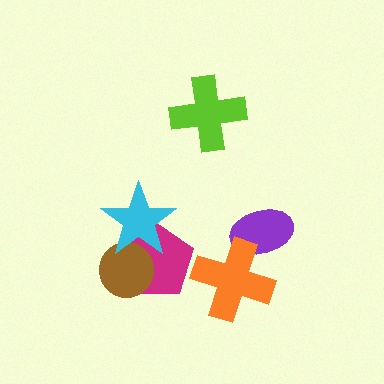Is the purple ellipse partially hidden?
Yes, it is partially covered by another shape.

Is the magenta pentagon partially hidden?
Yes, it is partially covered by another shape.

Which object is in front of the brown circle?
The cyan star is in front of the brown circle.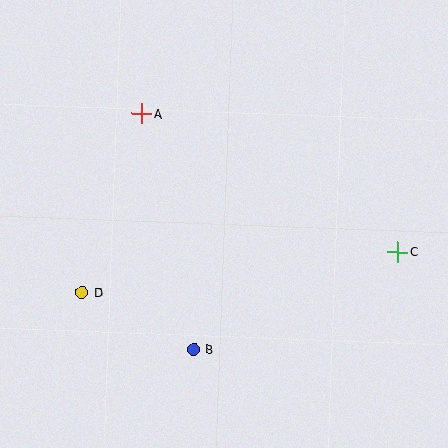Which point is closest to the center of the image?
Point B at (194, 349) is closest to the center.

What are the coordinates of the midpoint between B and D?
The midpoint between B and D is at (138, 321).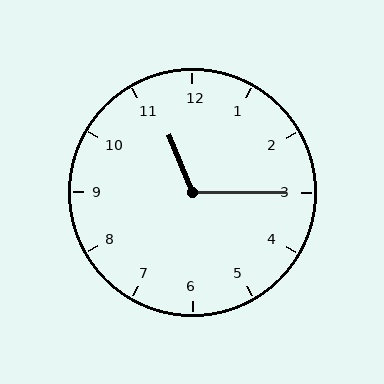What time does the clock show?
11:15.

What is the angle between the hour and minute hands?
Approximately 112 degrees.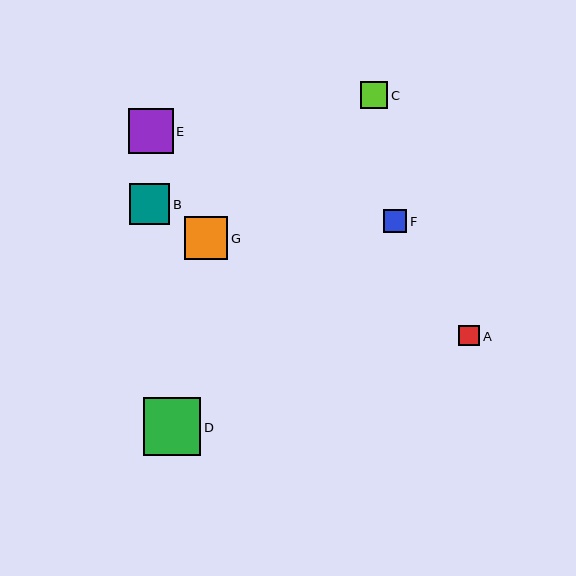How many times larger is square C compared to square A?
Square C is approximately 1.3 times the size of square A.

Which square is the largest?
Square D is the largest with a size of approximately 58 pixels.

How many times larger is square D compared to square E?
Square D is approximately 1.3 times the size of square E.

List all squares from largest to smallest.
From largest to smallest: D, E, G, B, C, F, A.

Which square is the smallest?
Square A is the smallest with a size of approximately 21 pixels.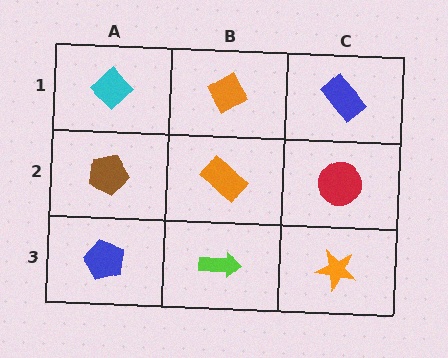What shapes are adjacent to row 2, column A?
A cyan diamond (row 1, column A), a blue pentagon (row 3, column A), an orange rectangle (row 2, column B).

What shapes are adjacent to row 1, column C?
A red circle (row 2, column C), an orange diamond (row 1, column B).